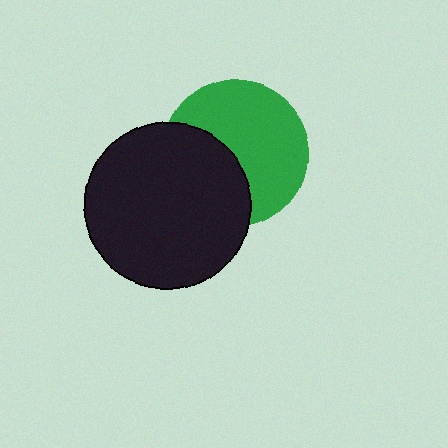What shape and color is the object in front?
The object in front is a black circle.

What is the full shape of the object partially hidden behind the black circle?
The partially hidden object is a green circle.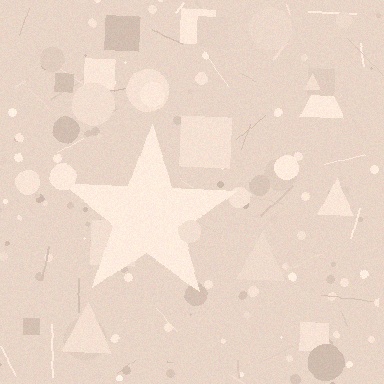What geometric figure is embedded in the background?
A star is embedded in the background.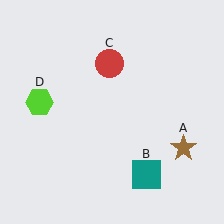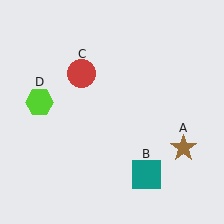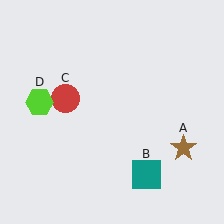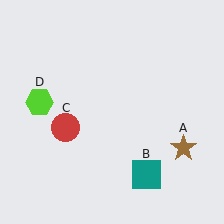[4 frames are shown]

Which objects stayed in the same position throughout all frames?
Brown star (object A) and teal square (object B) and lime hexagon (object D) remained stationary.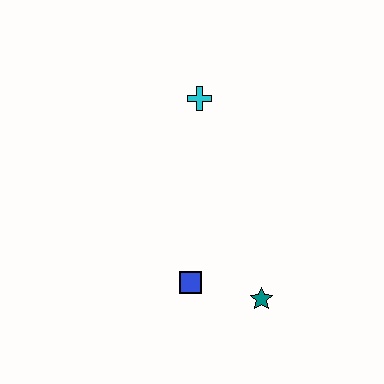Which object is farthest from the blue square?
The cyan cross is farthest from the blue square.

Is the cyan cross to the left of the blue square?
No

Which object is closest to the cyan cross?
The blue square is closest to the cyan cross.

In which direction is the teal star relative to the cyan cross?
The teal star is below the cyan cross.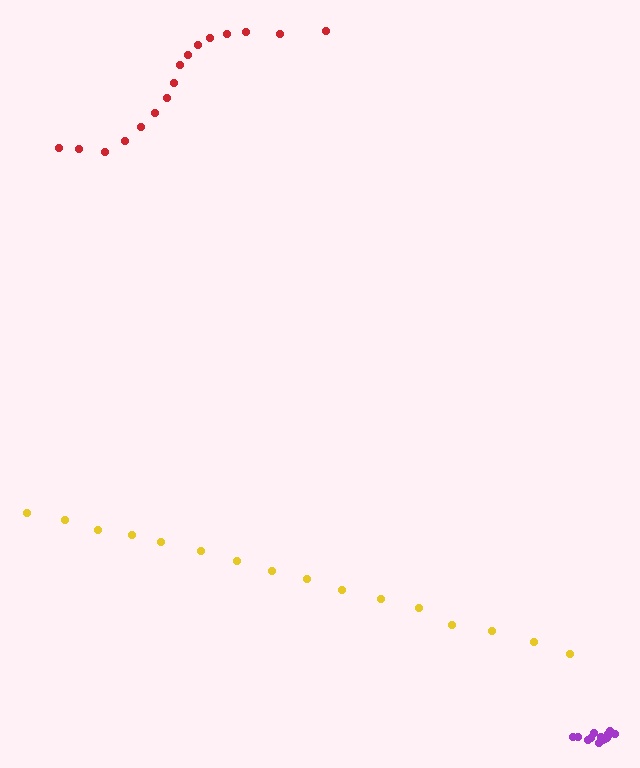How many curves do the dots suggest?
There are 3 distinct paths.